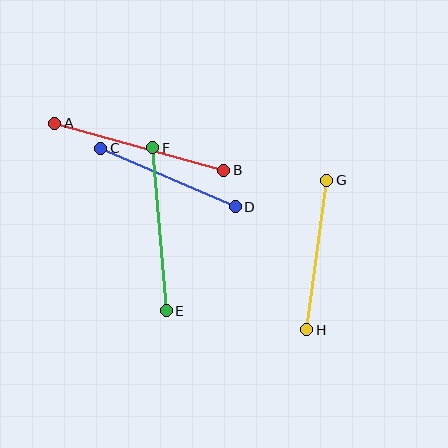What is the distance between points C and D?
The distance is approximately 146 pixels.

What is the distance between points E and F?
The distance is approximately 164 pixels.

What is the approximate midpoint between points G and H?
The midpoint is at approximately (317, 255) pixels.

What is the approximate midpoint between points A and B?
The midpoint is at approximately (139, 147) pixels.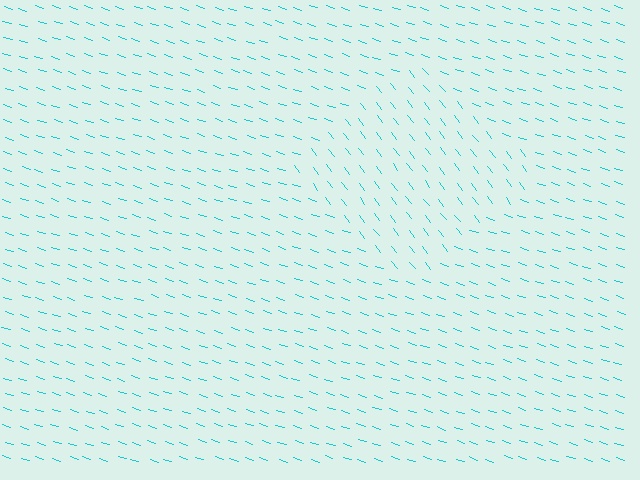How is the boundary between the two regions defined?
The boundary is defined purely by a change in line orientation (approximately 34 degrees difference). All lines are the same color and thickness.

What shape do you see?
I see a diamond.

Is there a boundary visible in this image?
Yes, there is a texture boundary formed by a change in line orientation.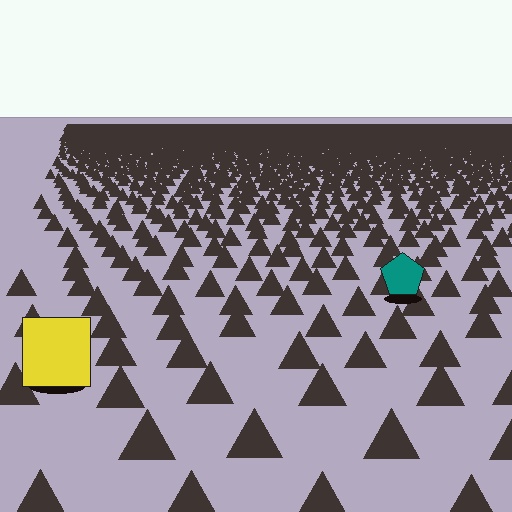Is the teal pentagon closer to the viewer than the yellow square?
No. The yellow square is closer — you can tell from the texture gradient: the ground texture is coarser near it.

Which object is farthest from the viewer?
The teal pentagon is farthest from the viewer. It appears smaller and the ground texture around it is denser.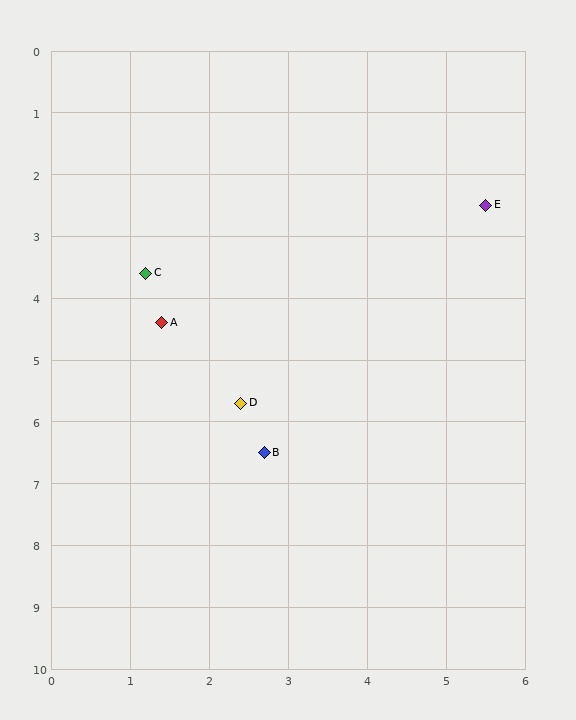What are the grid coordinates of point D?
Point D is at approximately (2.4, 5.7).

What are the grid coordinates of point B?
Point B is at approximately (2.7, 6.5).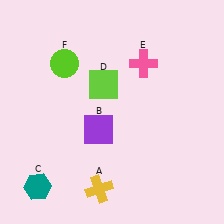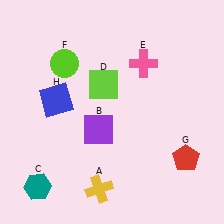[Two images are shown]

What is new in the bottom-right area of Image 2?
A red pentagon (G) was added in the bottom-right area of Image 2.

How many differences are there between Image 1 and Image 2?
There are 2 differences between the two images.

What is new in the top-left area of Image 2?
A blue square (H) was added in the top-left area of Image 2.